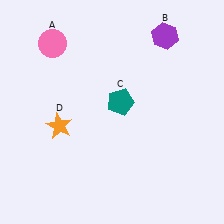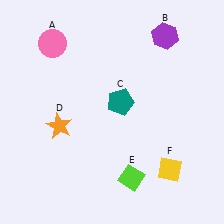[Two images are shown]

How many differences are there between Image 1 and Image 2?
There are 2 differences between the two images.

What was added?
A lime diamond (E), a yellow diamond (F) were added in Image 2.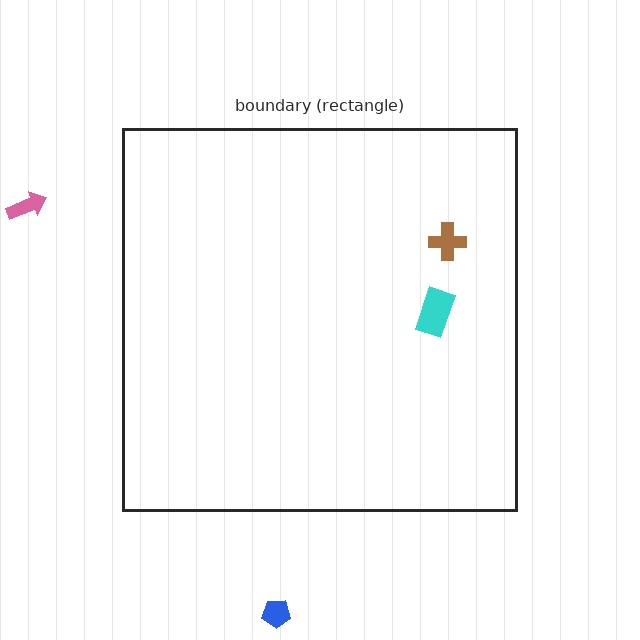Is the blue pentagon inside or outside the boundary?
Outside.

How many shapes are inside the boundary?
2 inside, 2 outside.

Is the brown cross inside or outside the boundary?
Inside.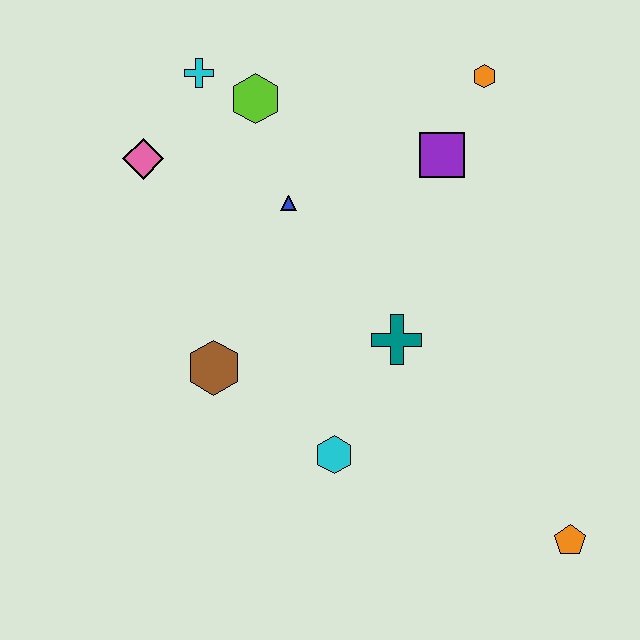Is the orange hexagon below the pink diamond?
No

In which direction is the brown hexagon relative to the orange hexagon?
The brown hexagon is below the orange hexagon.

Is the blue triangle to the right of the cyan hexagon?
No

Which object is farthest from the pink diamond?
The orange pentagon is farthest from the pink diamond.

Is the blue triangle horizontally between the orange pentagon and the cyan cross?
Yes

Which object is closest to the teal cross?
The cyan hexagon is closest to the teal cross.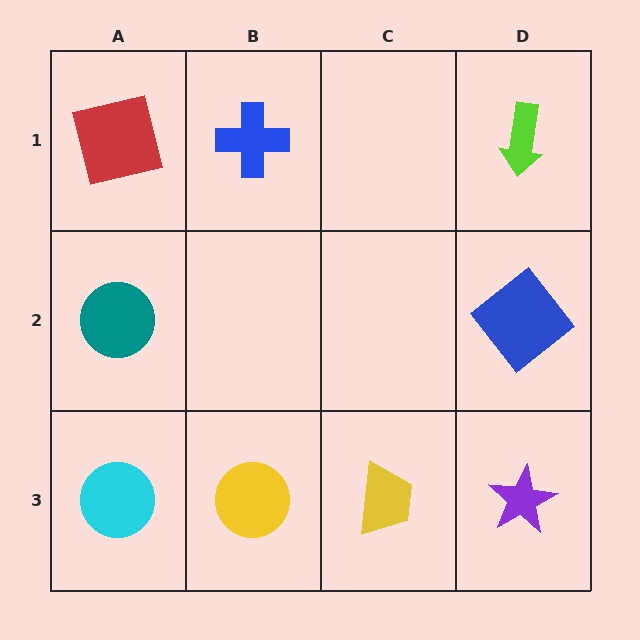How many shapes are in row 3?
4 shapes.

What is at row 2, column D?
A blue diamond.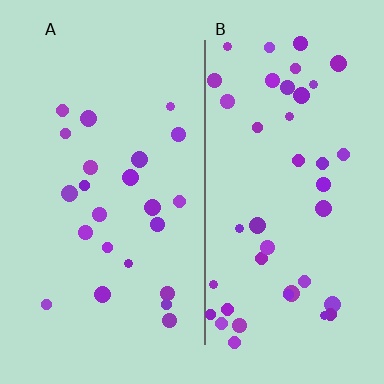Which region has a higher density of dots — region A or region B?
B (the right).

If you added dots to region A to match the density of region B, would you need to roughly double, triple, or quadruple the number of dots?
Approximately double.